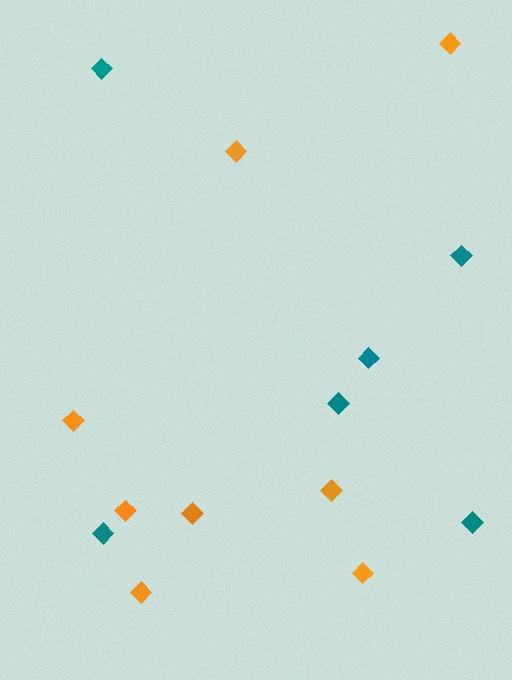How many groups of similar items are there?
There are 2 groups: one group of orange diamonds (8) and one group of teal diamonds (6).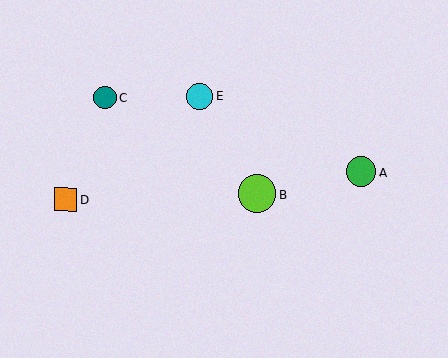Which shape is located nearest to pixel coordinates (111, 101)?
The teal circle (labeled C) at (105, 97) is nearest to that location.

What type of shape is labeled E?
Shape E is a cyan circle.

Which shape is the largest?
The lime circle (labeled B) is the largest.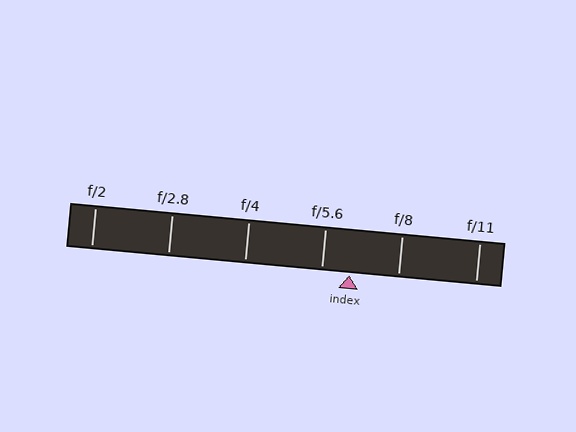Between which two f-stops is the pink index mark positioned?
The index mark is between f/5.6 and f/8.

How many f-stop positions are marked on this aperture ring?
There are 6 f-stop positions marked.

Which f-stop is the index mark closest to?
The index mark is closest to f/5.6.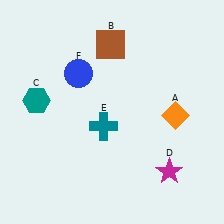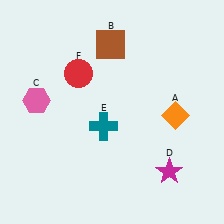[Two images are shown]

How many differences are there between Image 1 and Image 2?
There are 2 differences between the two images.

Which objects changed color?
C changed from teal to pink. F changed from blue to red.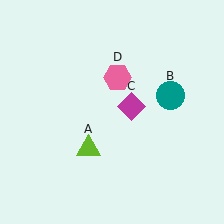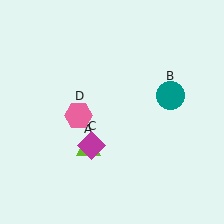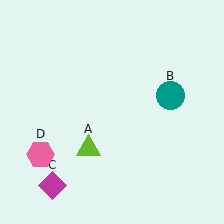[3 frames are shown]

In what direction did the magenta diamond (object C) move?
The magenta diamond (object C) moved down and to the left.